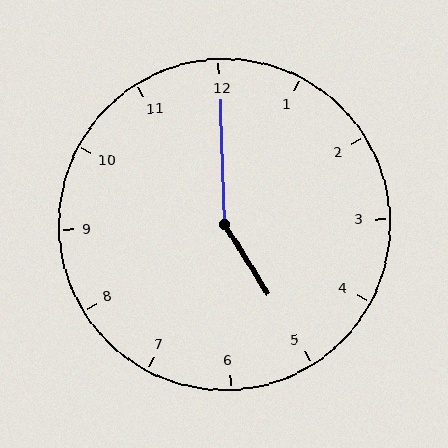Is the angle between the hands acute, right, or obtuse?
It is obtuse.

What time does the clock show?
5:00.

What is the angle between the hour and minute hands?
Approximately 150 degrees.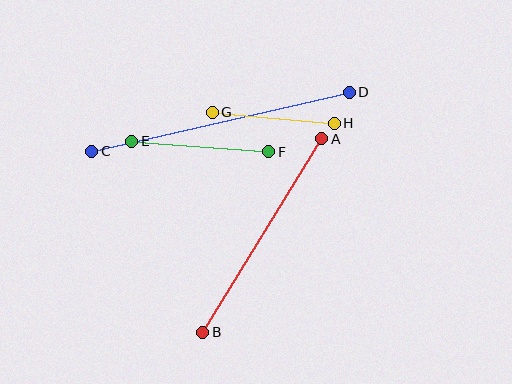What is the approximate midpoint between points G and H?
The midpoint is at approximately (273, 118) pixels.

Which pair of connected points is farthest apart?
Points C and D are farthest apart.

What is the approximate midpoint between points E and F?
The midpoint is at approximately (200, 146) pixels.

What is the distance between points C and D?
The distance is approximately 264 pixels.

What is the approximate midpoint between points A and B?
The midpoint is at approximately (262, 236) pixels.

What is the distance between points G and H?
The distance is approximately 123 pixels.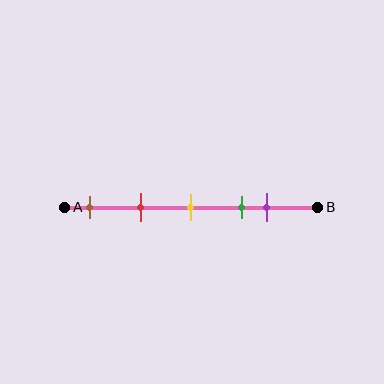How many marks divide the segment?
There are 5 marks dividing the segment.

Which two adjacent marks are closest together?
The green and purple marks are the closest adjacent pair.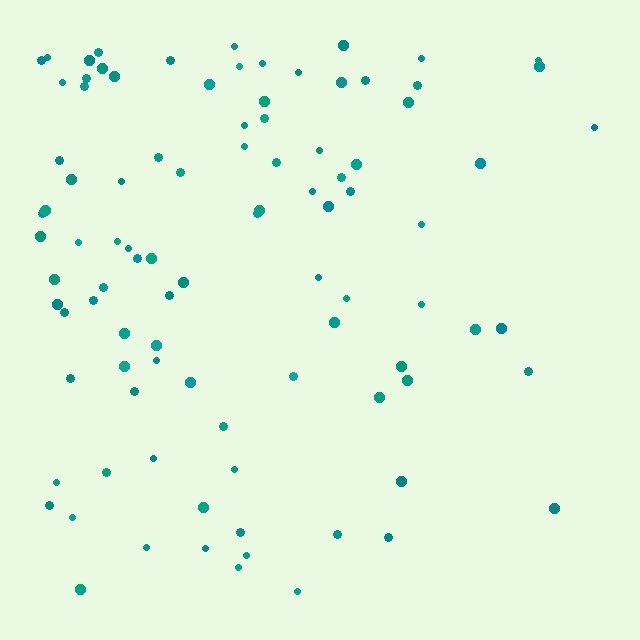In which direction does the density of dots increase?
From right to left, with the left side densest.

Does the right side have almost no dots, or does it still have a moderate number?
Still a moderate number, just noticeably fewer than the left.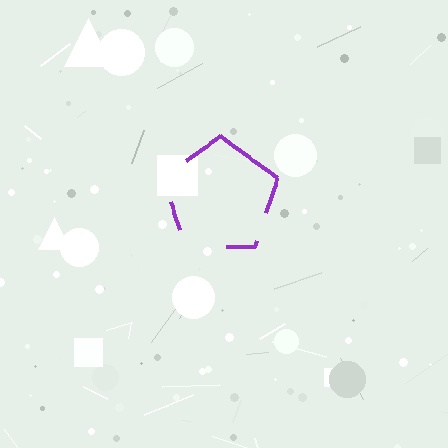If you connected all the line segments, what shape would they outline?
They would outline a pentagon.